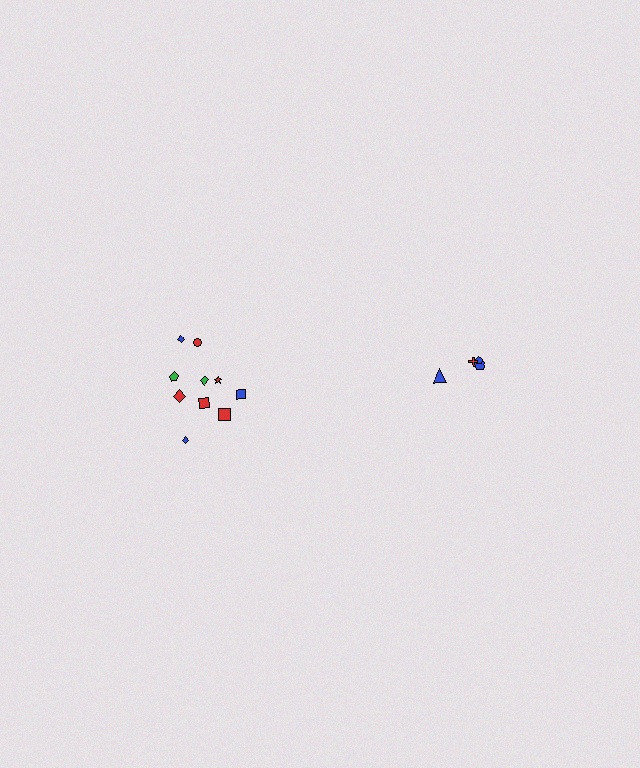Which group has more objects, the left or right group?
The left group.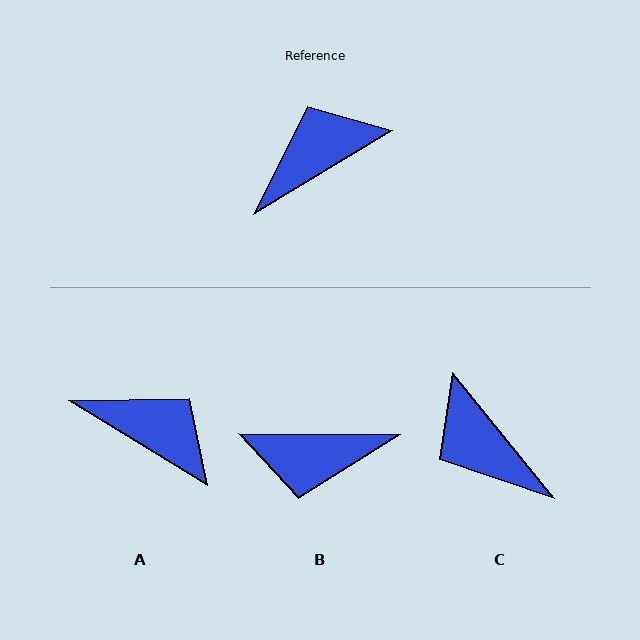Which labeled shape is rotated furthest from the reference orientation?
B, about 149 degrees away.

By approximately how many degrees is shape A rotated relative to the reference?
Approximately 62 degrees clockwise.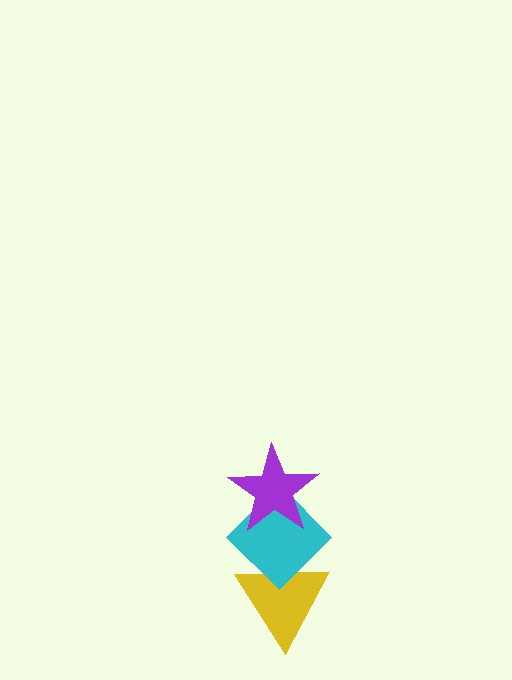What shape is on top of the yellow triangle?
The cyan diamond is on top of the yellow triangle.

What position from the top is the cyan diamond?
The cyan diamond is 2nd from the top.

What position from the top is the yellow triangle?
The yellow triangle is 3rd from the top.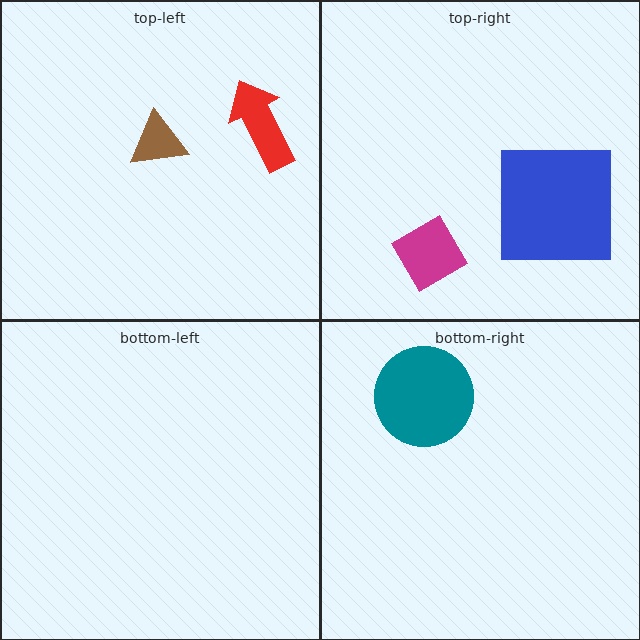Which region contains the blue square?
The top-right region.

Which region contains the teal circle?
The bottom-right region.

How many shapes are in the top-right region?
2.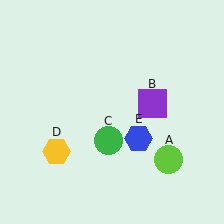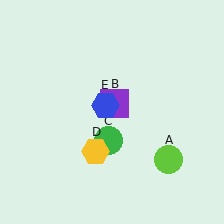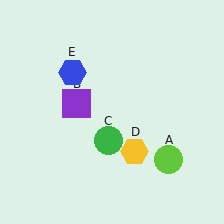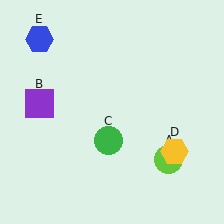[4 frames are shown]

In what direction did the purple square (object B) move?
The purple square (object B) moved left.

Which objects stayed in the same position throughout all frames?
Lime circle (object A) and green circle (object C) remained stationary.